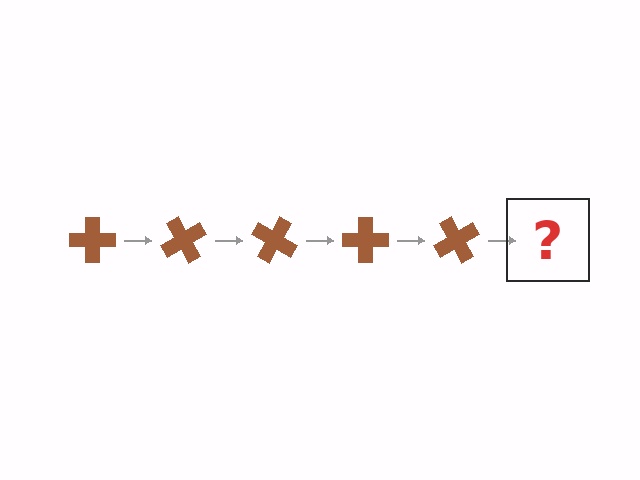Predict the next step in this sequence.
The next step is a brown cross rotated 300 degrees.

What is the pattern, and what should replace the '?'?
The pattern is that the cross rotates 60 degrees each step. The '?' should be a brown cross rotated 300 degrees.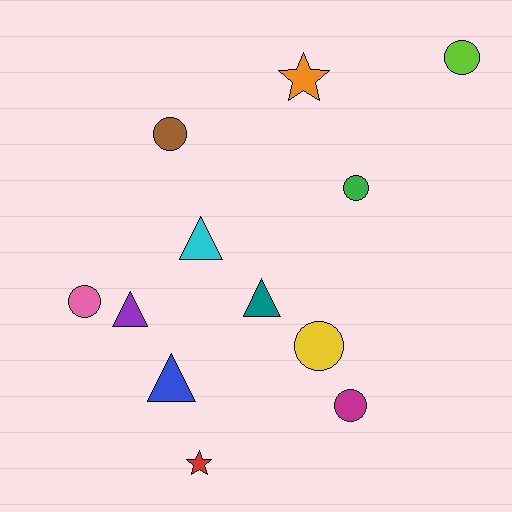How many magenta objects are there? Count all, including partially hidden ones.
There is 1 magenta object.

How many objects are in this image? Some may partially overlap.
There are 12 objects.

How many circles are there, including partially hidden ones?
There are 6 circles.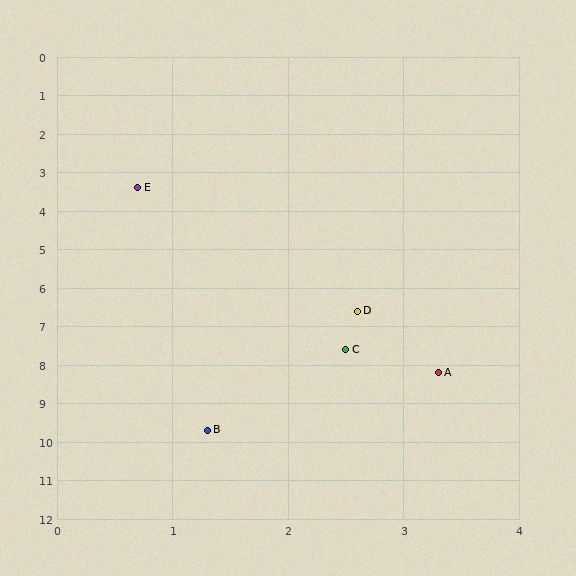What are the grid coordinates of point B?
Point B is at approximately (1.3, 9.7).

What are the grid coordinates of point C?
Point C is at approximately (2.5, 7.6).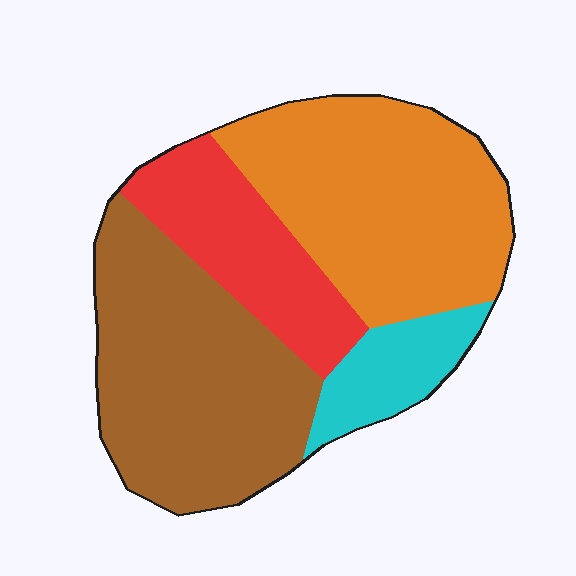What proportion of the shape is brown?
Brown covers 36% of the shape.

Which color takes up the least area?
Cyan, at roughly 10%.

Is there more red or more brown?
Brown.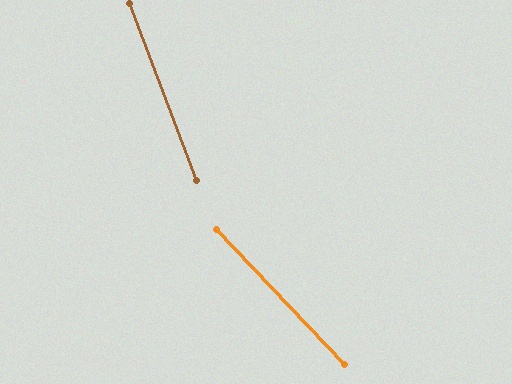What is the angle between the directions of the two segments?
Approximately 23 degrees.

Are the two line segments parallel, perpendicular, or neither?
Neither parallel nor perpendicular — they differ by about 23°.